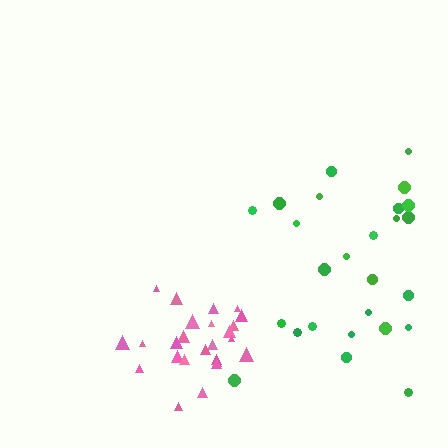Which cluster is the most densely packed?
Pink.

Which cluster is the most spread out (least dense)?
Green.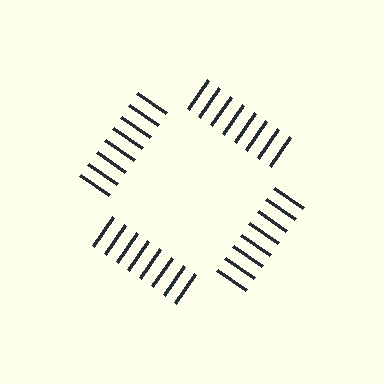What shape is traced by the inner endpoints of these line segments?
An illusory square — the line segments terminate on its edges but no continuous stroke is drawn.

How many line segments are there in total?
32 — 8 along each of the 4 edges.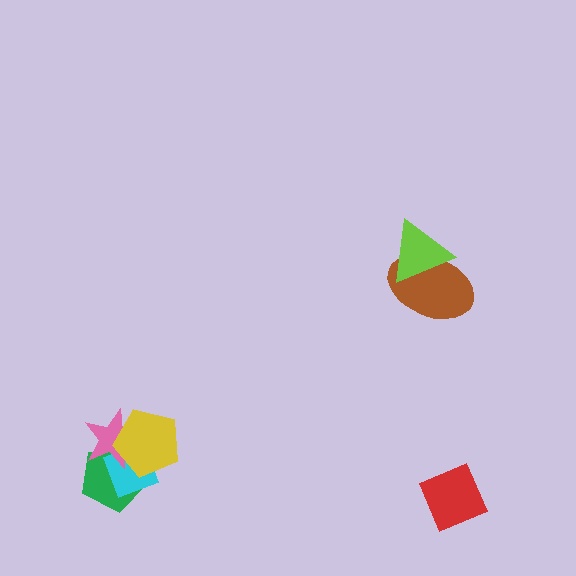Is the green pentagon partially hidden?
Yes, it is partially covered by another shape.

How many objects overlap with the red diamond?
0 objects overlap with the red diamond.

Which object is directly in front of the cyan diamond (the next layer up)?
The pink star is directly in front of the cyan diamond.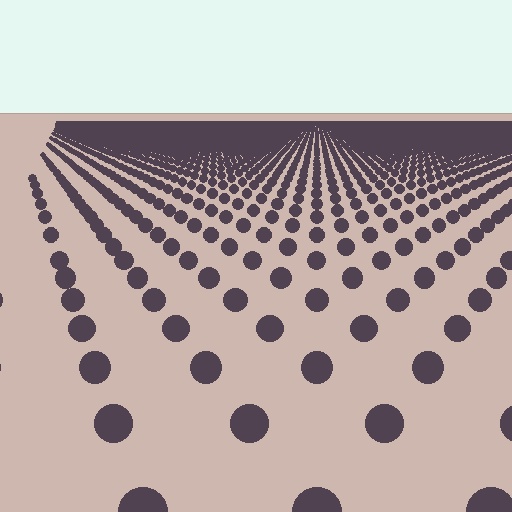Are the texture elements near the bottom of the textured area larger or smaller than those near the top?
Larger. Near the bottom, elements are closer to the viewer and appear at a bigger on-screen size.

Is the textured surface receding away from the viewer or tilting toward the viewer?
The surface is receding away from the viewer. Texture elements get smaller and denser toward the top.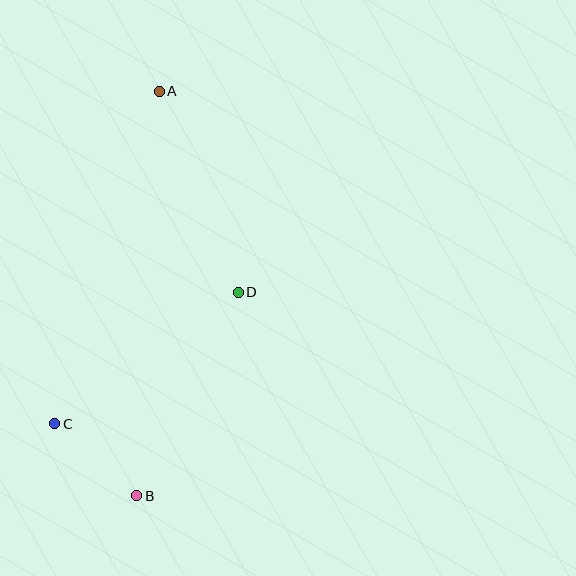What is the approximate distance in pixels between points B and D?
The distance between B and D is approximately 228 pixels.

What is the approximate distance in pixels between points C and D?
The distance between C and D is approximately 226 pixels.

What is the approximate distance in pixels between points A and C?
The distance between A and C is approximately 349 pixels.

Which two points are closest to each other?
Points B and C are closest to each other.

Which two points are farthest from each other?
Points A and B are farthest from each other.